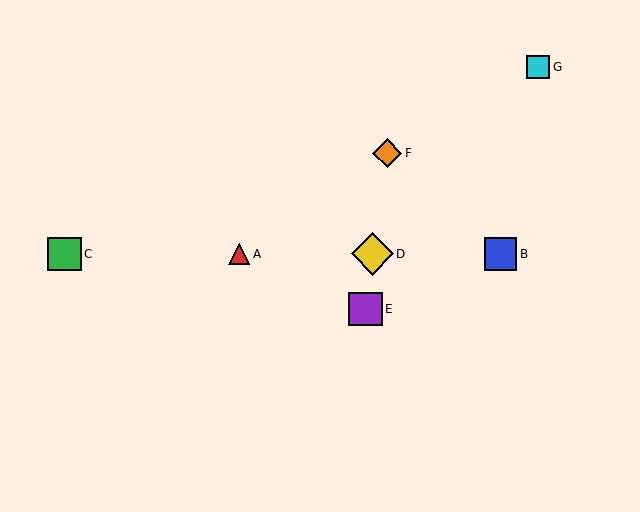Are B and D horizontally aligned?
Yes, both are at y≈254.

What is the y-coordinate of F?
Object F is at y≈153.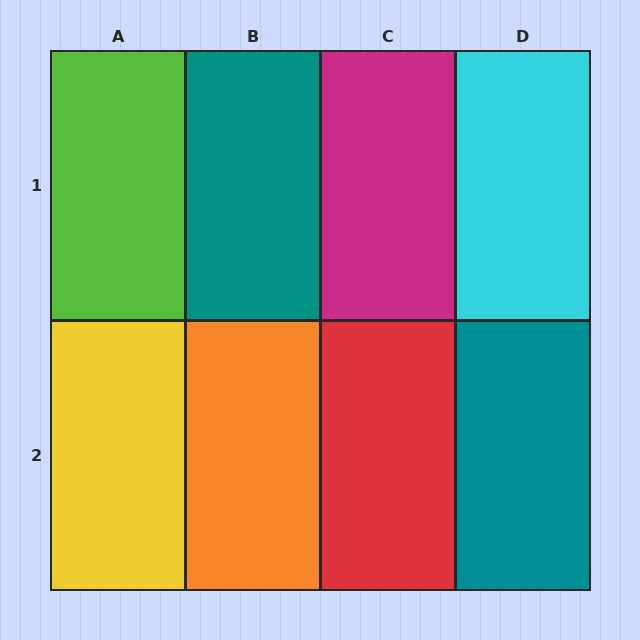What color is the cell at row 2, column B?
Orange.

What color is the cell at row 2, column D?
Teal.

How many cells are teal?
2 cells are teal.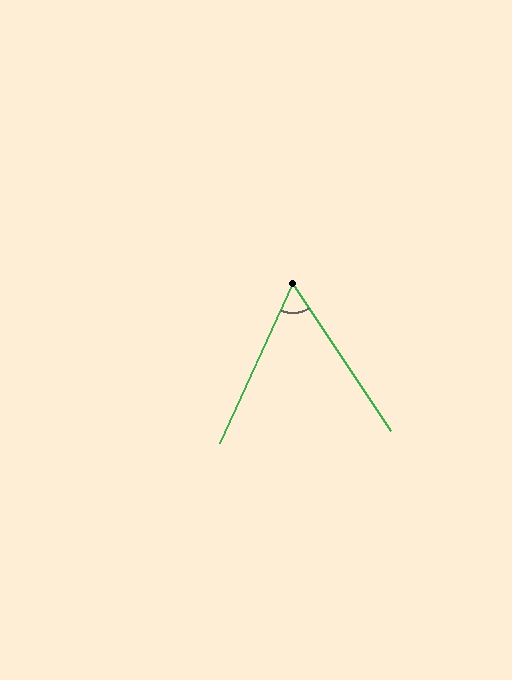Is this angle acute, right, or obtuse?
It is acute.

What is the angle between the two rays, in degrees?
Approximately 58 degrees.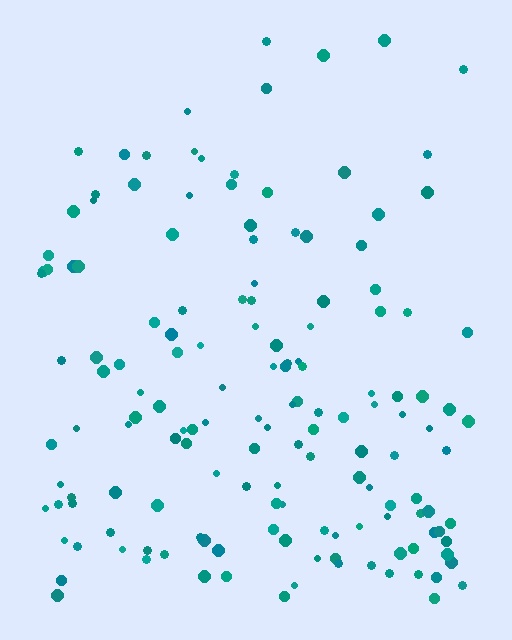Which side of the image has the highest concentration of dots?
The bottom.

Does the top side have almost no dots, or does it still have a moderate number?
Still a moderate number, just noticeably fewer than the bottom.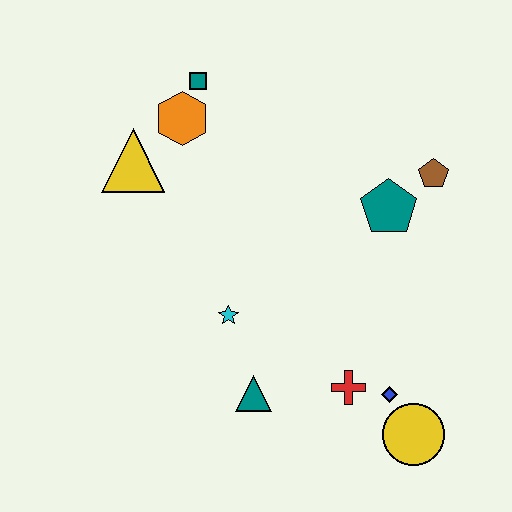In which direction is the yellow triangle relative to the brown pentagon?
The yellow triangle is to the left of the brown pentagon.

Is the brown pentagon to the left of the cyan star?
No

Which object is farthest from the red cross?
The teal square is farthest from the red cross.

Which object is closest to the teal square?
The orange hexagon is closest to the teal square.